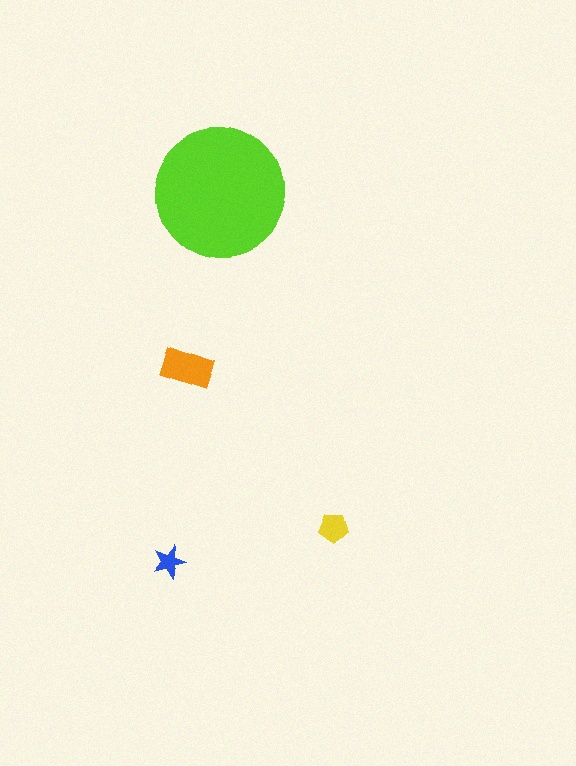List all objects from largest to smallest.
The lime circle, the orange rectangle, the yellow pentagon, the blue star.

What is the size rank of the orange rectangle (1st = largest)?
2nd.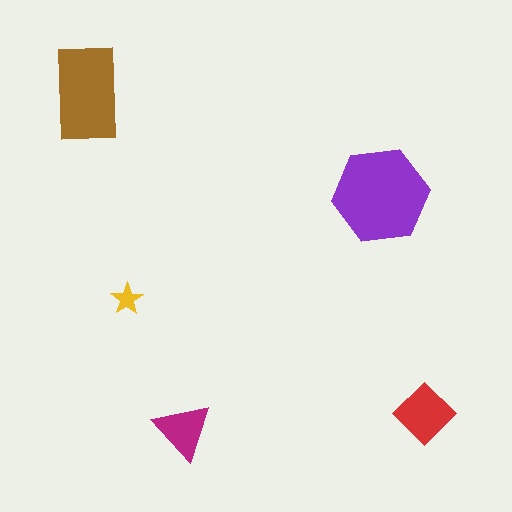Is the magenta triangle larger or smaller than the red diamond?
Smaller.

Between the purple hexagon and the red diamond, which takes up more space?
The purple hexagon.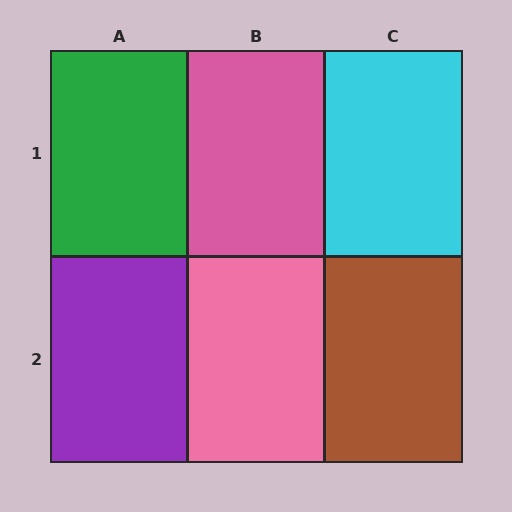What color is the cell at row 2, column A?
Purple.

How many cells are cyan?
1 cell is cyan.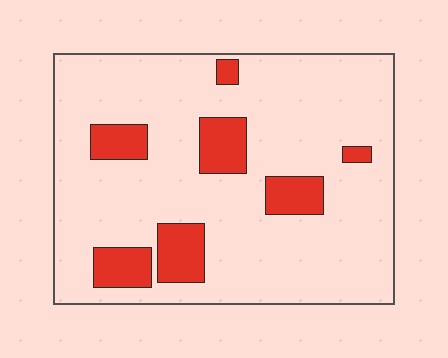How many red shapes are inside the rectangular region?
7.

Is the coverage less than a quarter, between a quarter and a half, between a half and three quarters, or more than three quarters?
Less than a quarter.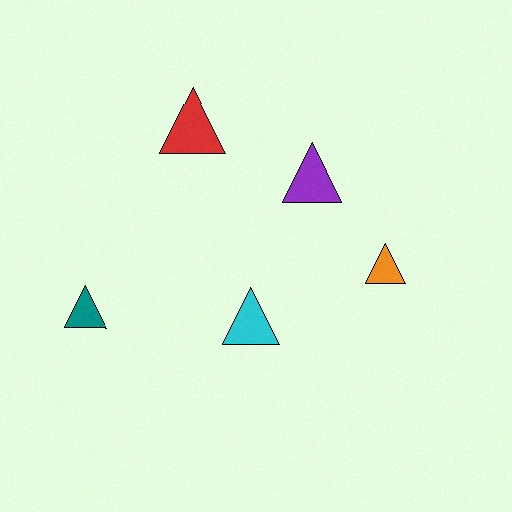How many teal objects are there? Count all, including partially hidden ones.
There is 1 teal object.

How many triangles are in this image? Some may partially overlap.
There are 5 triangles.